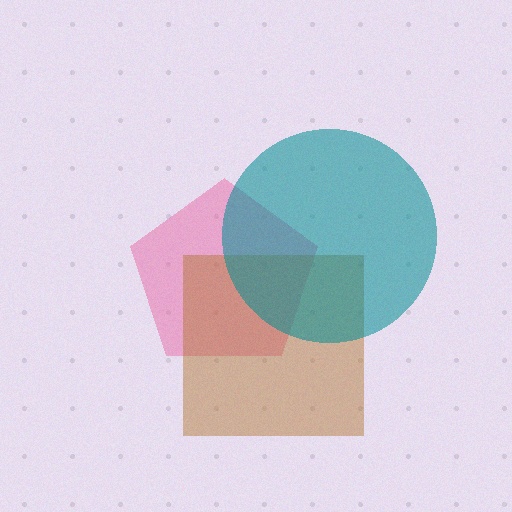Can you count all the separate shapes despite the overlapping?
Yes, there are 3 separate shapes.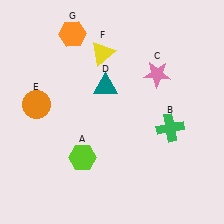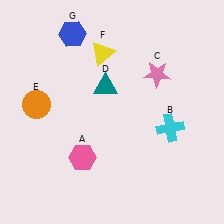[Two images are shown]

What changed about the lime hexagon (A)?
In Image 1, A is lime. In Image 2, it changed to pink.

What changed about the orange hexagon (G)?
In Image 1, G is orange. In Image 2, it changed to blue.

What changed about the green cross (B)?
In Image 1, B is green. In Image 2, it changed to cyan.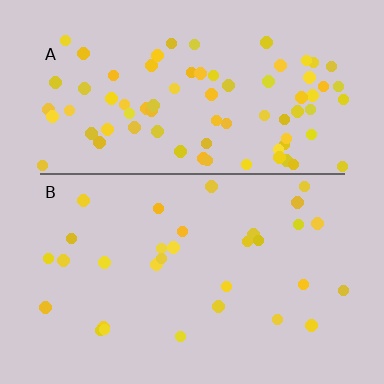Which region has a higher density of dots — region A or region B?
A (the top).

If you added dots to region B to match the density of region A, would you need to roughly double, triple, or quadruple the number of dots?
Approximately triple.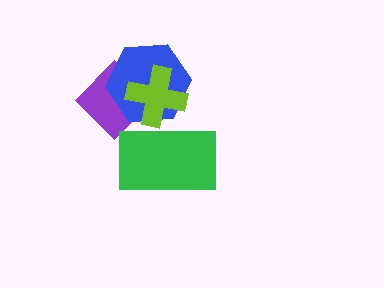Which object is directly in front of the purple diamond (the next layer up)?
The blue hexagon is directly in front of the purple diamond.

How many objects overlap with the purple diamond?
2 objects overlap with the purple diamond.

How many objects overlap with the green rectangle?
2 objects overlap with the green rectangle.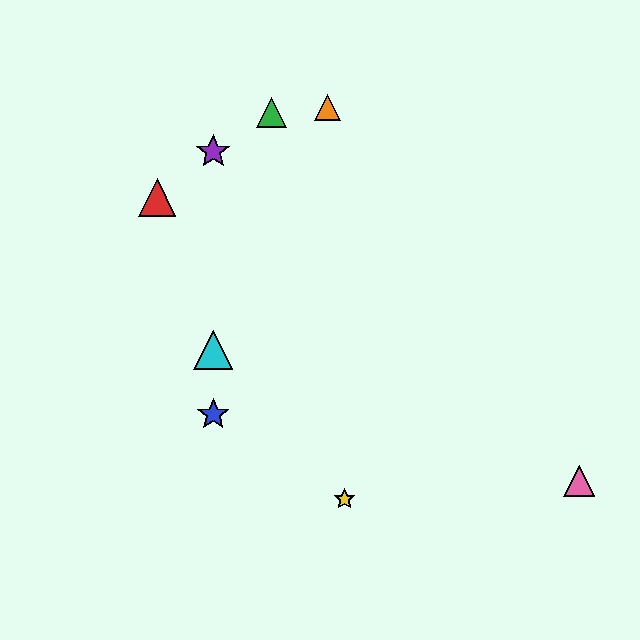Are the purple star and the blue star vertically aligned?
Yes, both are at x≈213.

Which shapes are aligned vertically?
The blue star, the purple star, the cyan triangle are aligned vertically.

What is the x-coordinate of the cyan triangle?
The cyan triangle is at x≈213.